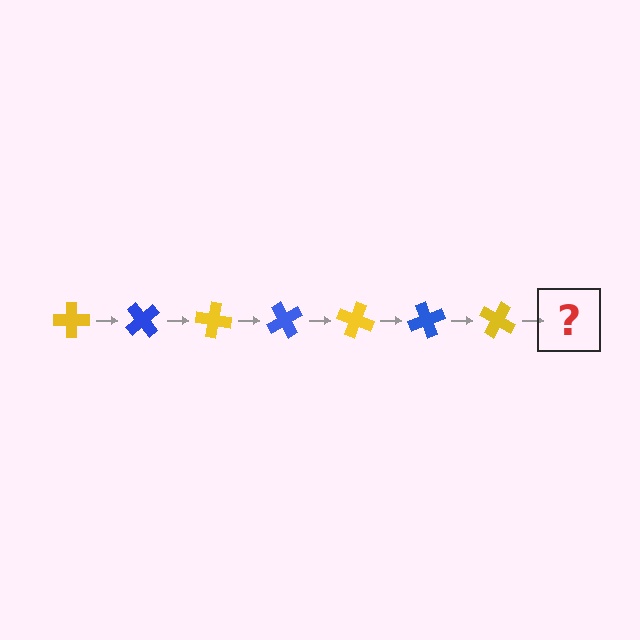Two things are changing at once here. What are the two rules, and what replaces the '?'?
The two rules are that it rotates 50 degrees each step and the color cycles through yellow and blue. The '?' should be a blue cross, rotated 350 degrees from the start.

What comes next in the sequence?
The next element should be a blue cross, rotated 350 degrees from the start.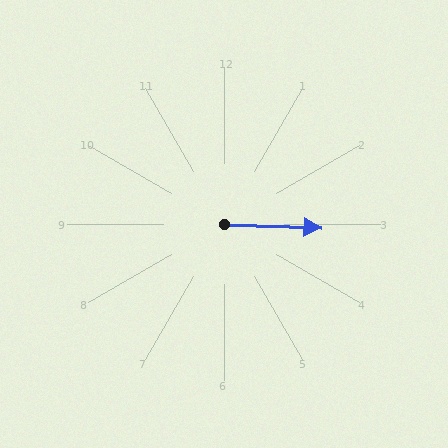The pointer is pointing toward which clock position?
Roughly 3 o'clock.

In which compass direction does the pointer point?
East.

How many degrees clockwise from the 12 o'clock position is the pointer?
Approximately 92 degrees.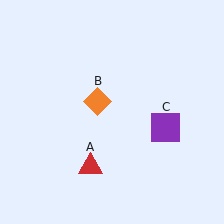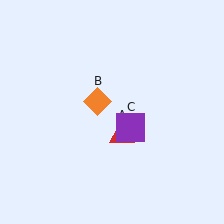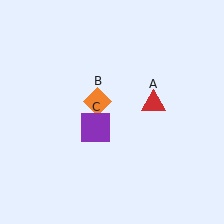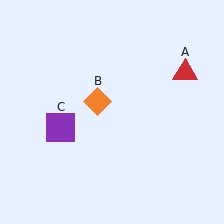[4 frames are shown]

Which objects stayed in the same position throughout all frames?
Orange diamond (object B) remained stationary.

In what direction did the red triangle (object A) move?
The red triangle (object A) moved up and to the right.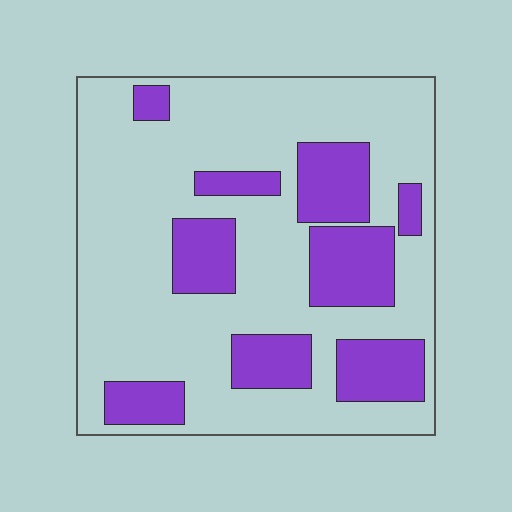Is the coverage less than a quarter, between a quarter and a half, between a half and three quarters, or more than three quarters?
Between a quarter and a half.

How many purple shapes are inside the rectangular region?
9.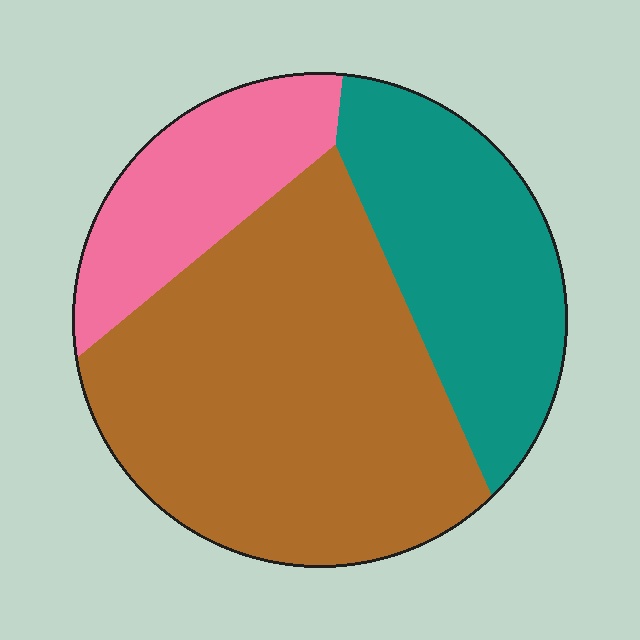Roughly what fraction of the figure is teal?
Teal covers roughly 30% of the figure.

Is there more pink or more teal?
Teal.